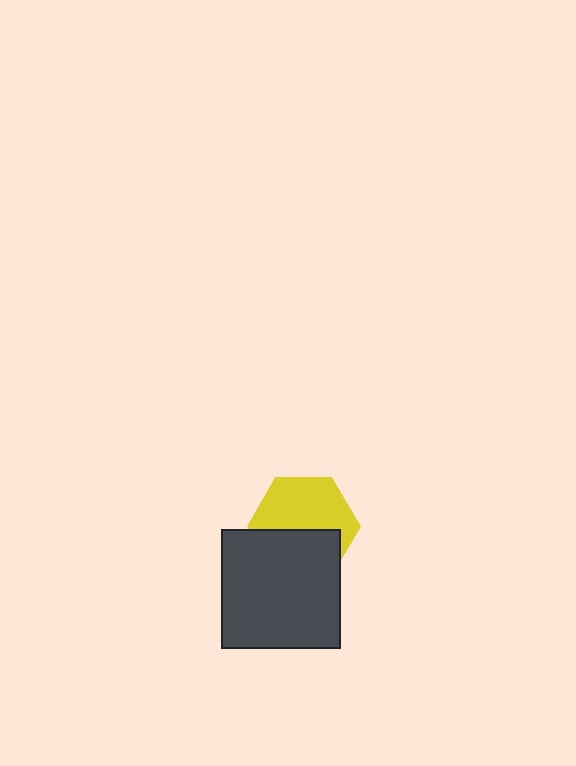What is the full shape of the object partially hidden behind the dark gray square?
The partially hidden object is a yellow hexagon.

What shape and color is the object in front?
The object in front is a dark gray square.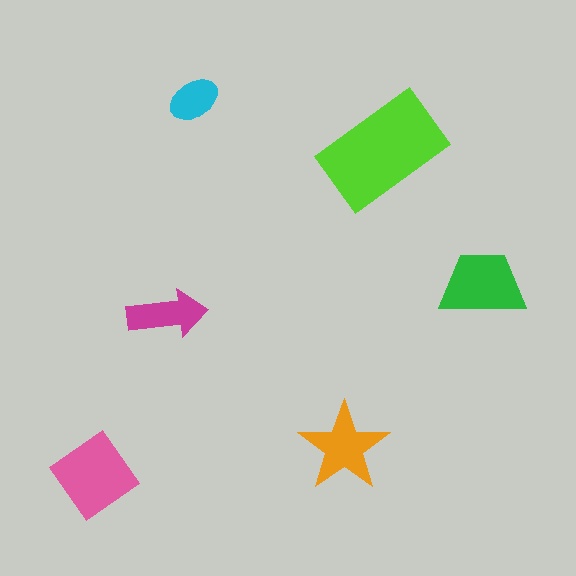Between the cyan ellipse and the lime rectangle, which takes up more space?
The lime rectangle.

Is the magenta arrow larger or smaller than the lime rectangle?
Smaller.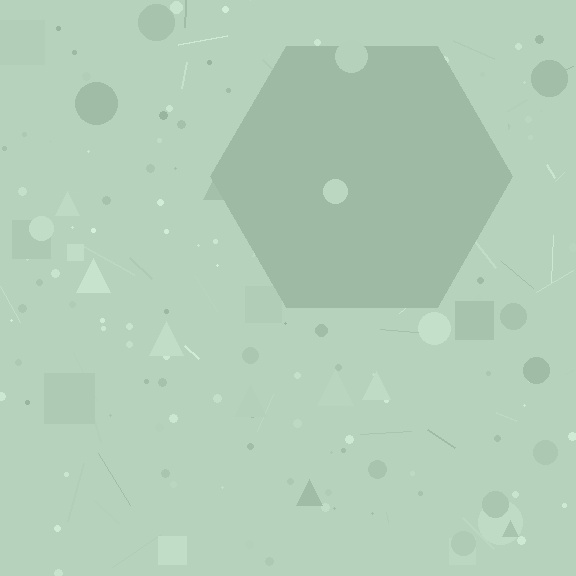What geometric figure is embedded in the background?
A hexagon is embedded in the background.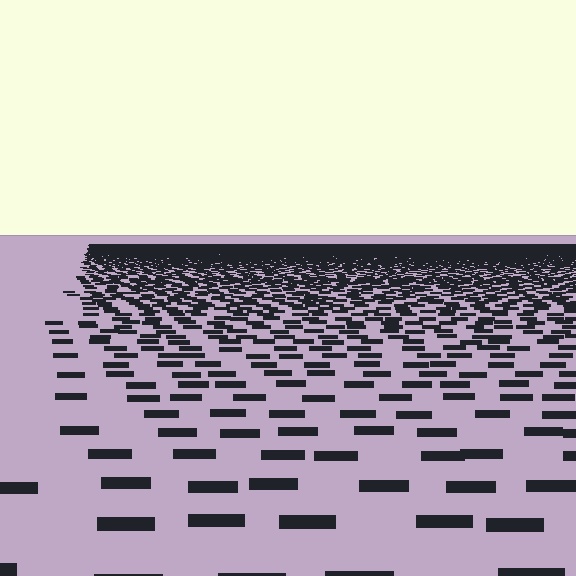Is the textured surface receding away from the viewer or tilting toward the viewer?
The surface is receding away from the viewer. Texture elements get smaller and denser toward the top.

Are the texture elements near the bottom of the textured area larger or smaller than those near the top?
Larger. Near the bottom, elements are closer to the viewer and appear at a bigger on-screen size.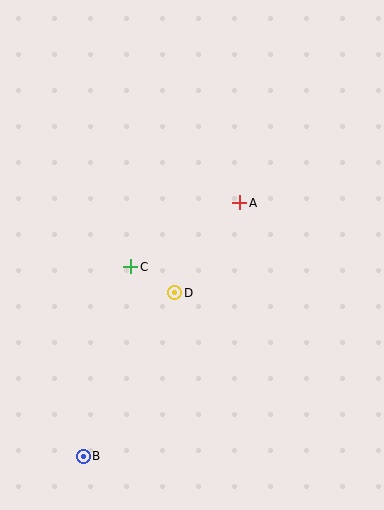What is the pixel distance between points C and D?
The distance between C and D is 51 pixels.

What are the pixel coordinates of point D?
Point D is at (175, 293).